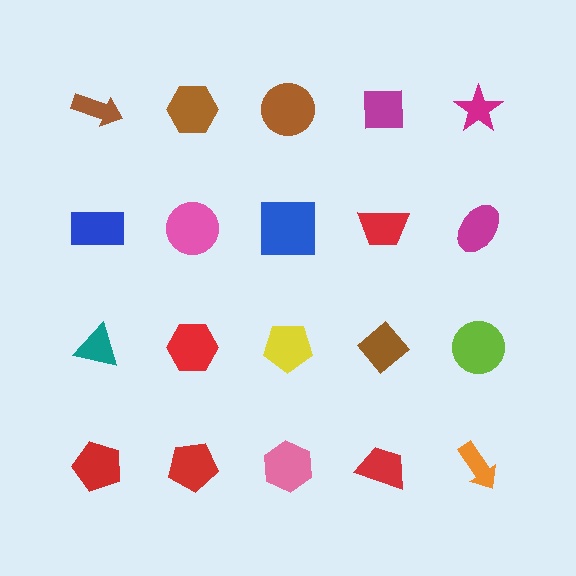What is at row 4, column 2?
A red pentagon.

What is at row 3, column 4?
A brown diamond.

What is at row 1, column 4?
A magenta square.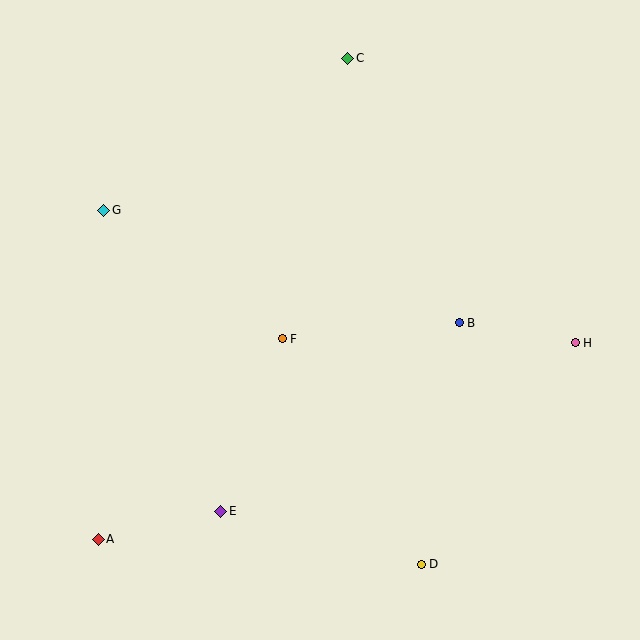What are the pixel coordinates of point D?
Point D is at (421, 564).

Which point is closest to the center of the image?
Point F at (282, 339) is closest to the center.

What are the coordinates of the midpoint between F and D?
The midpoint between F and D is at (352, 452).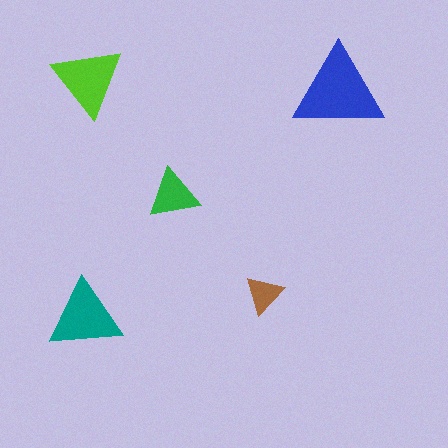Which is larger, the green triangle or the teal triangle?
The teal one.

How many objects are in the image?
There are 5 objects in the image.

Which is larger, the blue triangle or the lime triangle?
The blue one.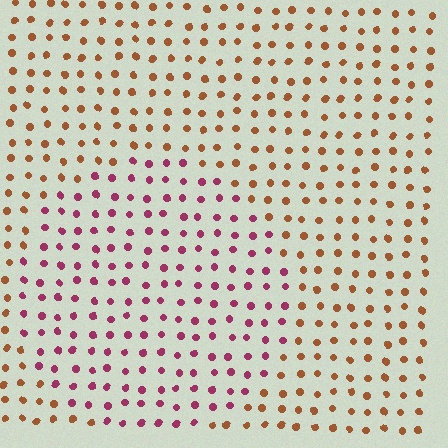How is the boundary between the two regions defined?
The boundary is defined purely by a slight shift in hue (about 50 degrees). Spacing, size, and orientation are identical on both sides.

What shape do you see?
I see a circle.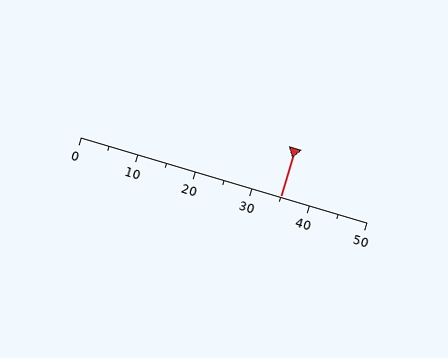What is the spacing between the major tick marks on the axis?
The major ticks are spaced 10 apart.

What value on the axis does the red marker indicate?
The marker indicates approximately 35.